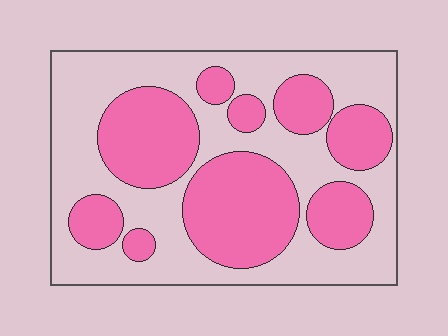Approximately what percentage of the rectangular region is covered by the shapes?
Approximately 45%.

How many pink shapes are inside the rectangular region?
9.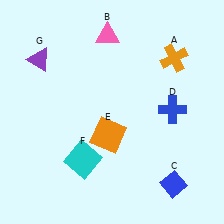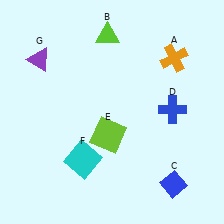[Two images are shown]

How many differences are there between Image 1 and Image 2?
There are 2 differences between the two images.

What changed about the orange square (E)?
In Image 1, E is orange. In Image 2, it changed to lime.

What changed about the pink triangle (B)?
In Image 1, B is pink. In Image 2, it changed to lime.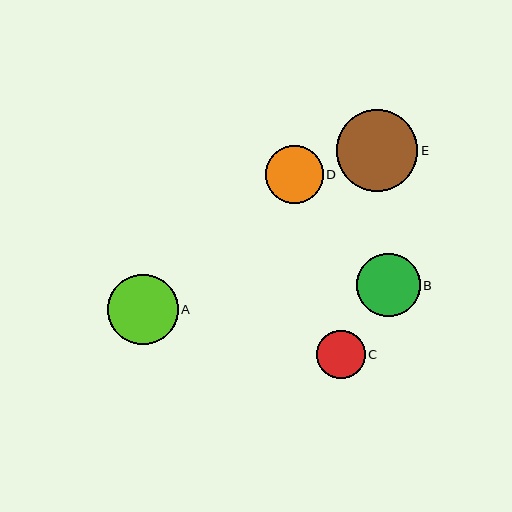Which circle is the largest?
Circle E is the largest with a size of approximately 82 pixels.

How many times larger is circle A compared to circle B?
Circle A is approximately 1.1 times the size of circle B.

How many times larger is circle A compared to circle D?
Circle A is approximately 1.2 times the size of circle D.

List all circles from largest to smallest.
From largest to smallest: E, A, B, D, C.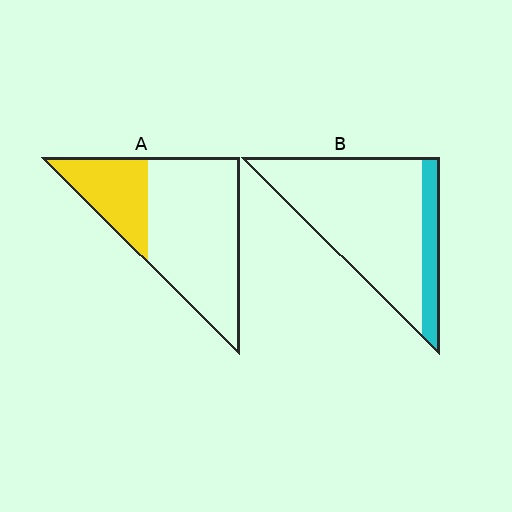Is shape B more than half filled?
No.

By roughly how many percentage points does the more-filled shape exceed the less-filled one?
By roughly 10 percentage points (A over B).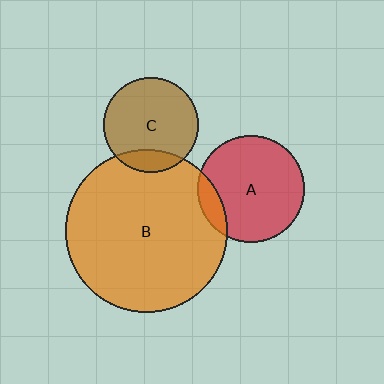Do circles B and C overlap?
Yes.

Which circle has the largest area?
Circle B (orange).